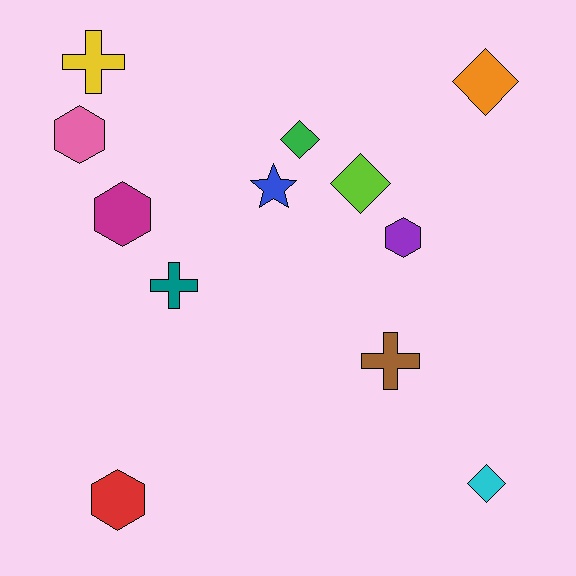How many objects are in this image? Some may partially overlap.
There are 12 objects.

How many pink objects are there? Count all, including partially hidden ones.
There is 1 pink object.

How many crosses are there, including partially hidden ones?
There are 3 crosses.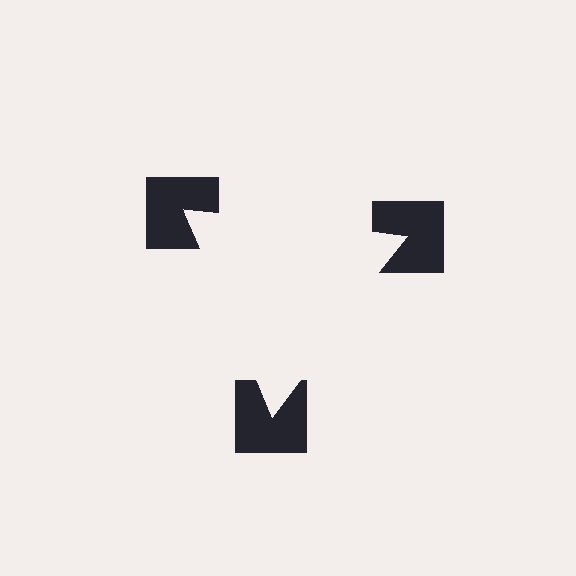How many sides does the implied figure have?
3 sides.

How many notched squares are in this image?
There are 3 — one at each vertex of the illusory triangle.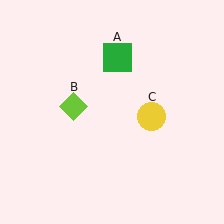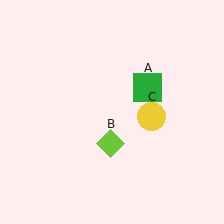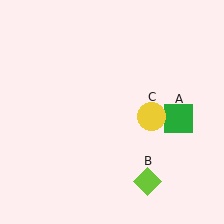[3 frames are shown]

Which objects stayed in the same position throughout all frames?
Yellow circle (object C) remained stationary.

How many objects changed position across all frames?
2 objects changed position: green square (object A), lime diamond (object B).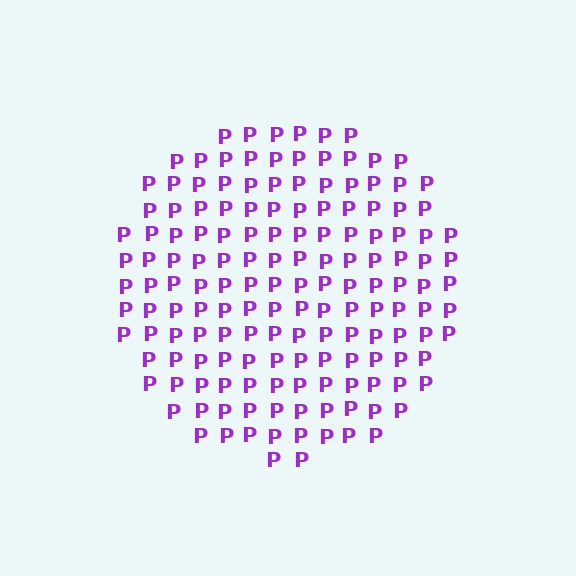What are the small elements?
The small elements are letter P's.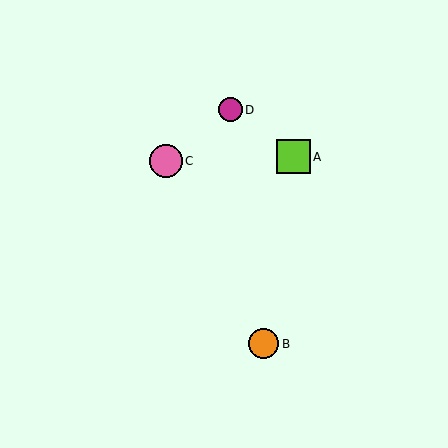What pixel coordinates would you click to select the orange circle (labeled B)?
Click at (263, 344) to select the orange circle B.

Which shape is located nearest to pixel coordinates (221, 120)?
The magenta circle (labeled D) at (231, 110) is nearest to that location.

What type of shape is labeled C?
Shape C is a pink circle.